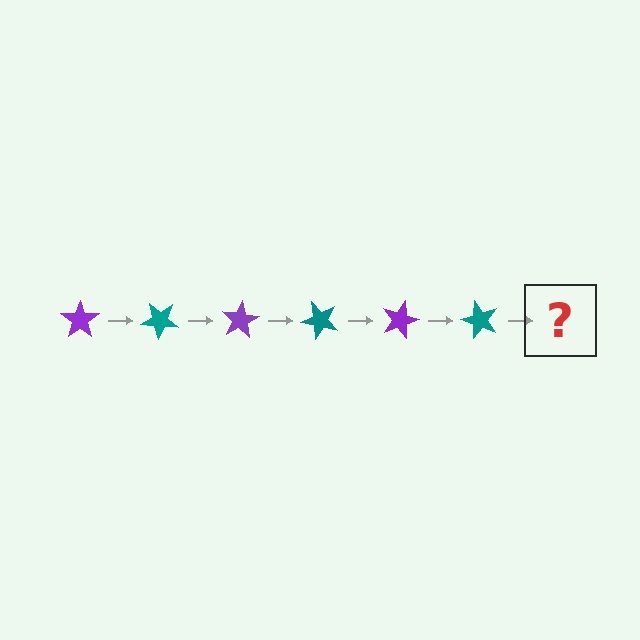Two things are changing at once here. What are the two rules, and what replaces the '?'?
The two rules are that it rotates 40 degrees each step and the color cycles through purple and teal. The '?' should be a purple star, rotated 240 degrees from the start.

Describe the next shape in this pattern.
It should be a purple star, rotated 240 degrees from the start.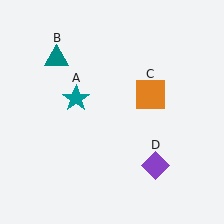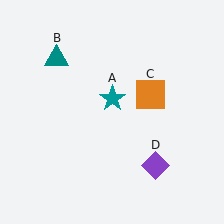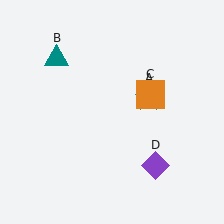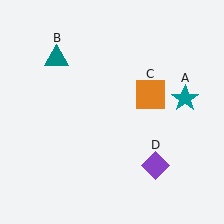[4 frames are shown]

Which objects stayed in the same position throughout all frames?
Teal triangle (object B) and orange square (object C) and purple diamond (object D) remained stationary.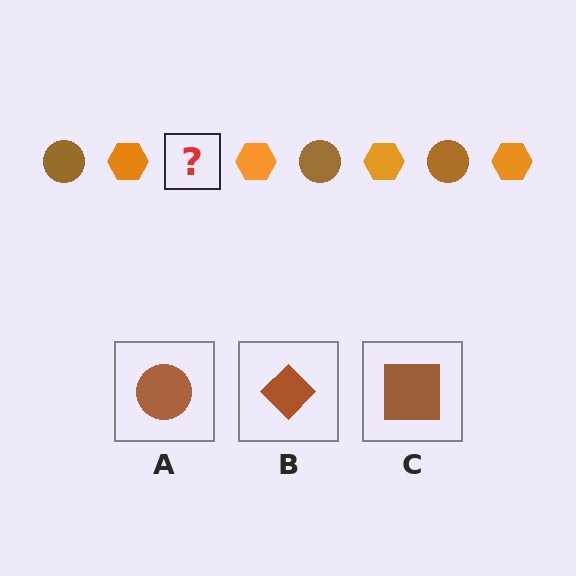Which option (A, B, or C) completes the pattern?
A.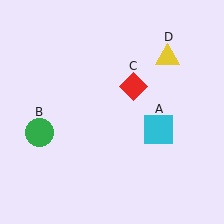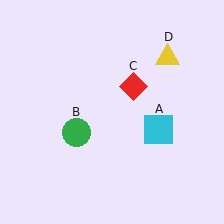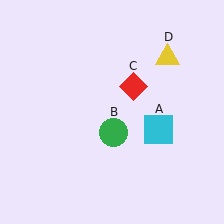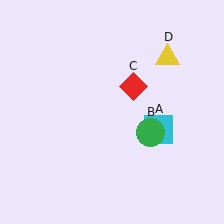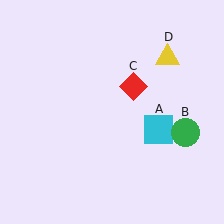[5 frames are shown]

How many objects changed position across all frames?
1 object changed position: green circle (object B).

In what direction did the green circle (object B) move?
The green circle (object B) moved right.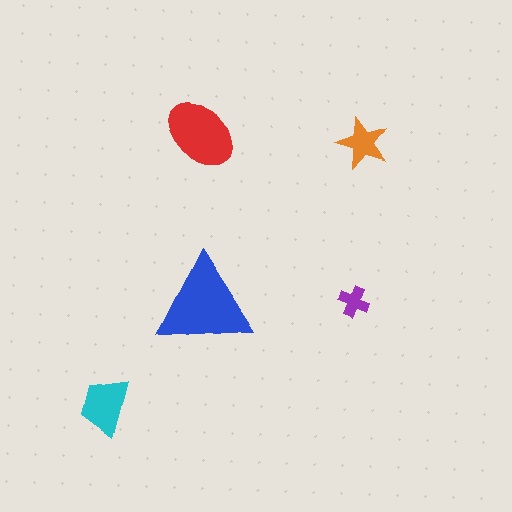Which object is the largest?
The blue triangle.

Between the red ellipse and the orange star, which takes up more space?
The red ellipse.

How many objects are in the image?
There are 5 objects in the image.